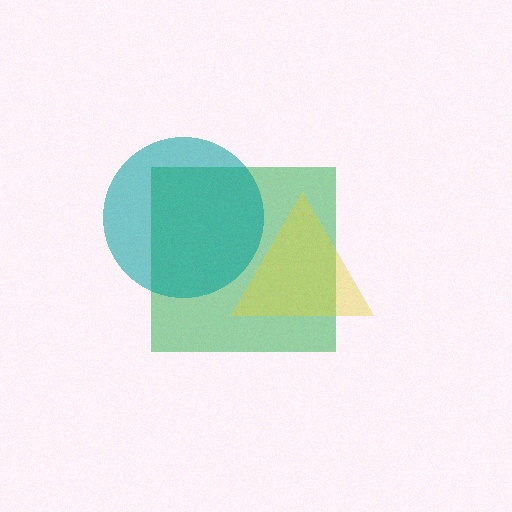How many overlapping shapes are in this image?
There are 3 overlapping shapes in the image.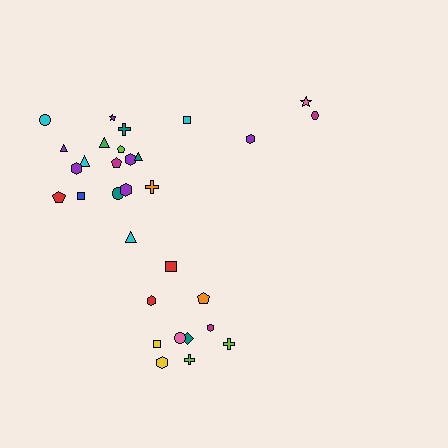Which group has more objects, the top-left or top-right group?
The top-left group.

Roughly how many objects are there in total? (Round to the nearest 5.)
Roughly 30 objects in total.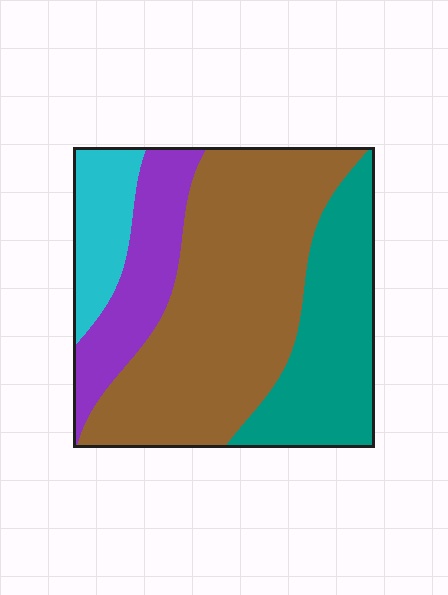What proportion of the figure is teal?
Teal takes up about one quarter (1/4) of the figure.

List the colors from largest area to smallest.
From largest to smallest: brown, teal, purple, cyan.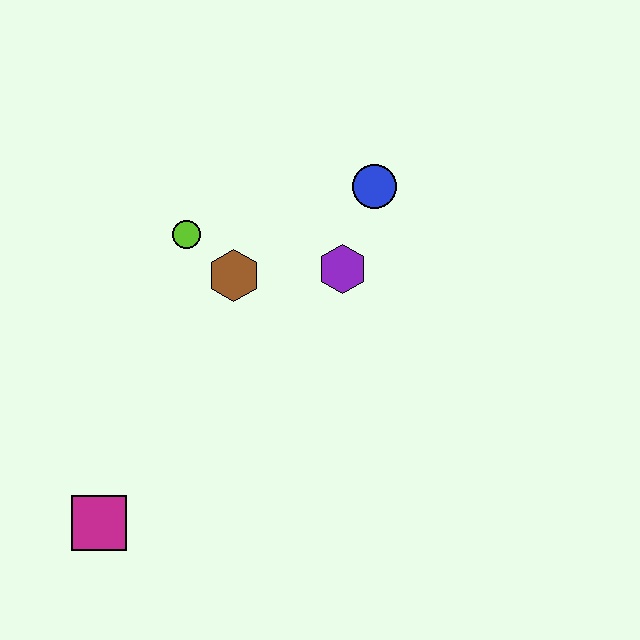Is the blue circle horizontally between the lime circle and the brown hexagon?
No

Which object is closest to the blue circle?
The purple hexagon is closest to the blue circle.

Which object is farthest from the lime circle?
The magenta square is farthest from the lime circle.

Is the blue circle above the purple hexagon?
Yes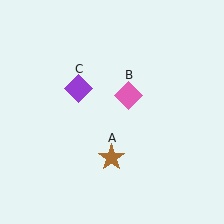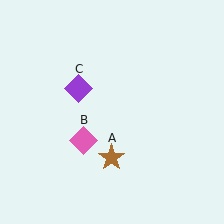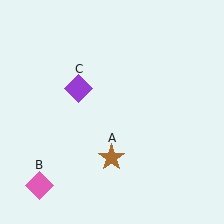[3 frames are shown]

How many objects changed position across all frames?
1 object changed position: pink diamond (object B).